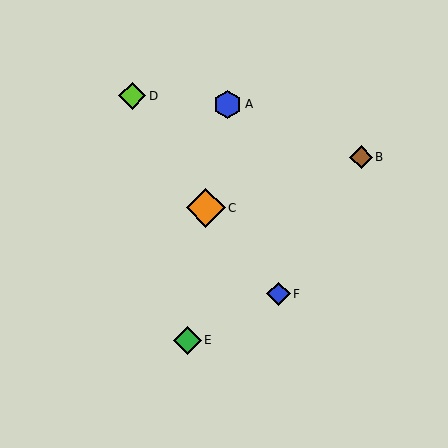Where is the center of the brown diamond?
The center of the brown diamond is at (361, 157).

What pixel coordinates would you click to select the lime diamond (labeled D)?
Click at (132, 96) to select the lime diamond D.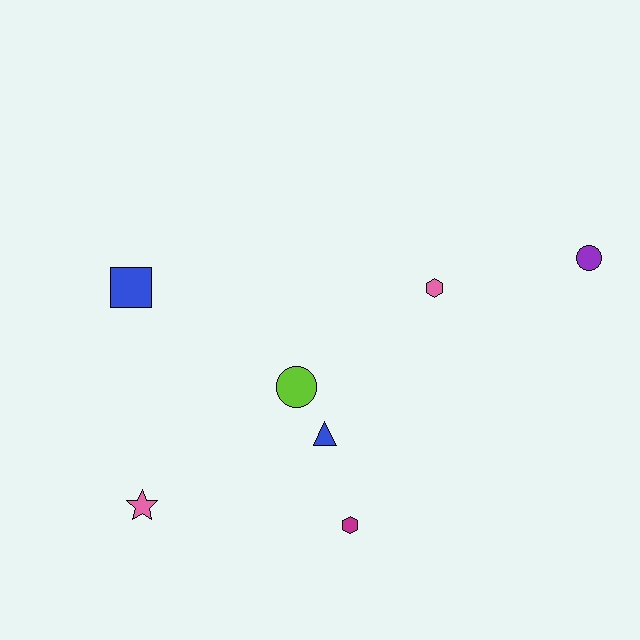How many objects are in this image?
There are 7 objects.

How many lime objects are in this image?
There is 1 lime object.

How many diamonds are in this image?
There are no diamonds.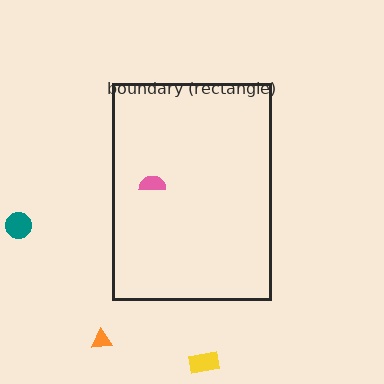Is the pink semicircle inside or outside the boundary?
Inside.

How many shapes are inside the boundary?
1 inside, 3 outside.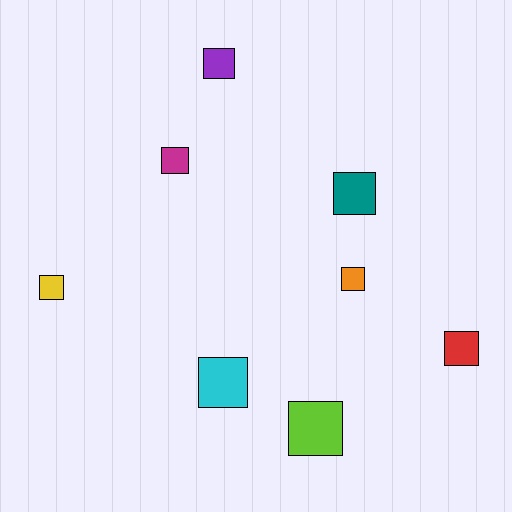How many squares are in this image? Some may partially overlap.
There are 8 squares.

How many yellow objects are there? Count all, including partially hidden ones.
There is 1 yellow object.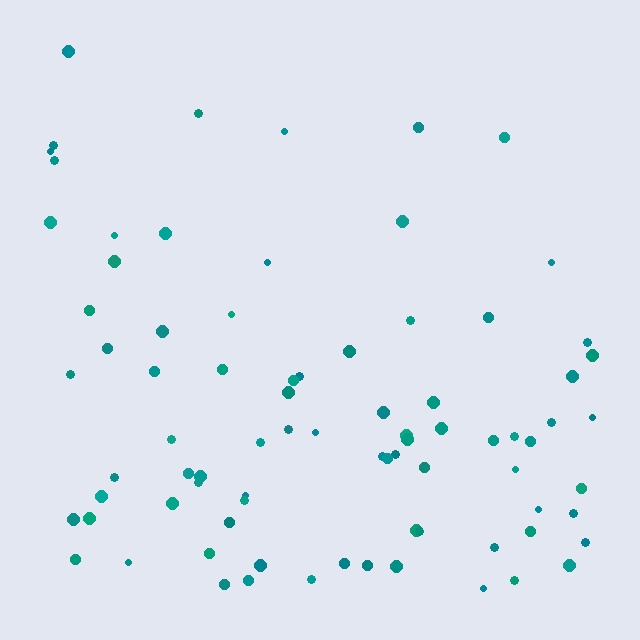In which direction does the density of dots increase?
From top to bottom, with the bottom side densest.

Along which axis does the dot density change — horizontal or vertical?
Vertical.